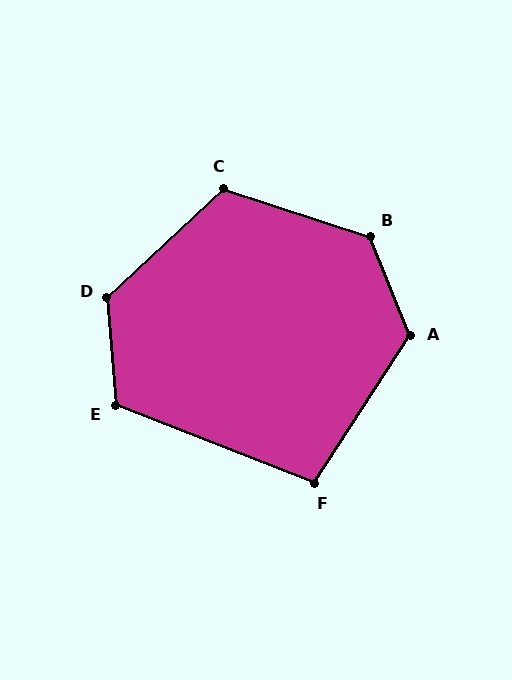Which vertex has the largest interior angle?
B, at approximately 130 degrees.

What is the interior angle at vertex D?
Approximately 128 degrees (obtuse).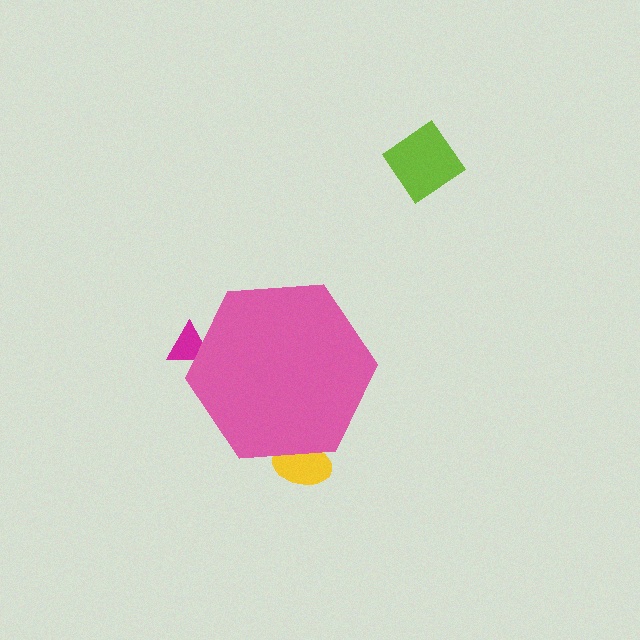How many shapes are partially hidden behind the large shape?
2 shapes are partially hidden.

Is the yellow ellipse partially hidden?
Yes, the yellow ellipse is partially hidden behind the pink hexagon.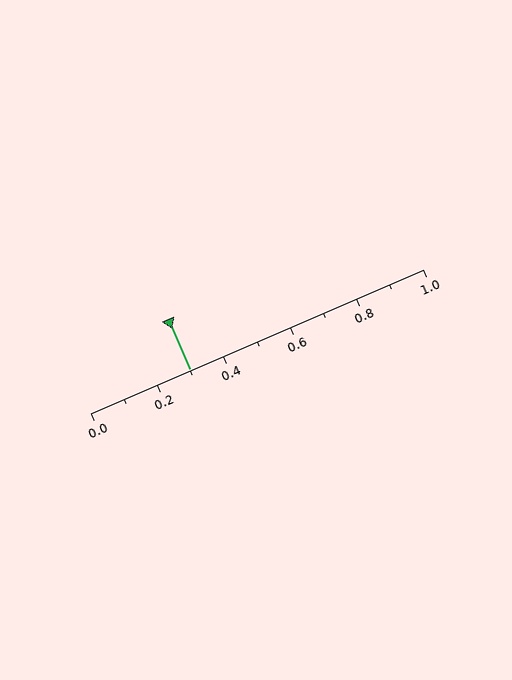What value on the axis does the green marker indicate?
The marker indicates approximately 0.3.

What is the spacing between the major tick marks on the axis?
The major ticks are spaced 0.2 apart.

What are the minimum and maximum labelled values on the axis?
The axis runs from 0.0 to 1.0.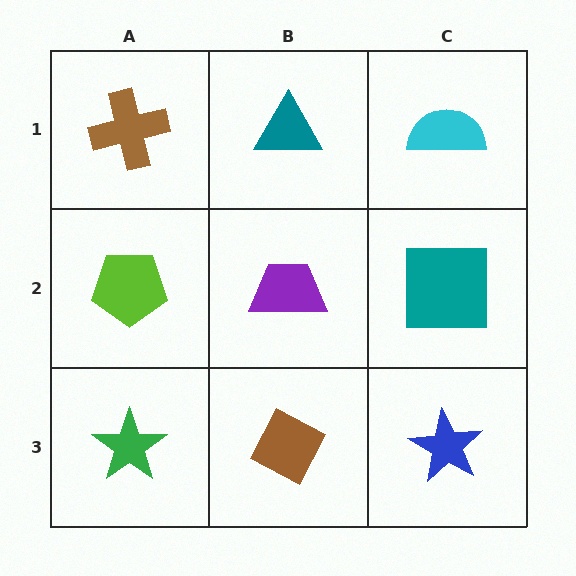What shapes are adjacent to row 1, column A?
A lime pentagon (row 2, column A), a teal triangle (row 1, column B).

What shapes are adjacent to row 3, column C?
A teal square (row 2, column C), a brown diamond (row 3, column B).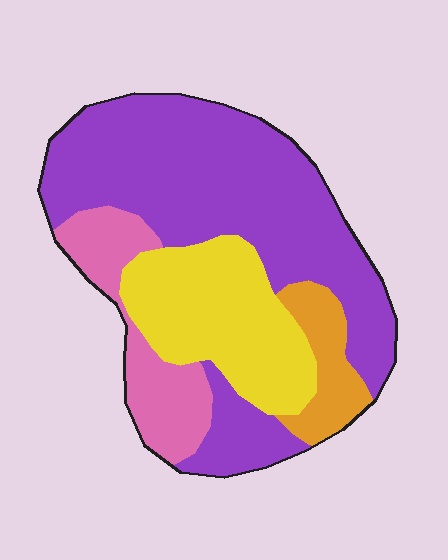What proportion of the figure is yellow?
Yellow takes up about one quarter (1/4) of the figure.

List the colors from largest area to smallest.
From largest to smallest: purple, yellow, pink, orange.